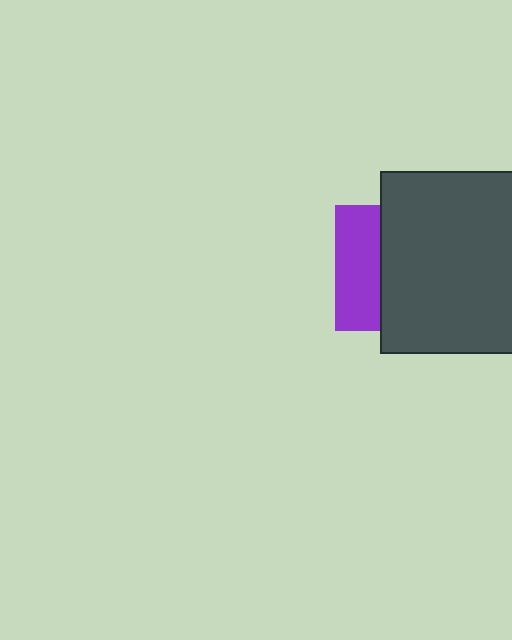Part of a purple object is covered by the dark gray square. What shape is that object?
It is a square.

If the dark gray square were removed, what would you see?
You would see the complete purple square.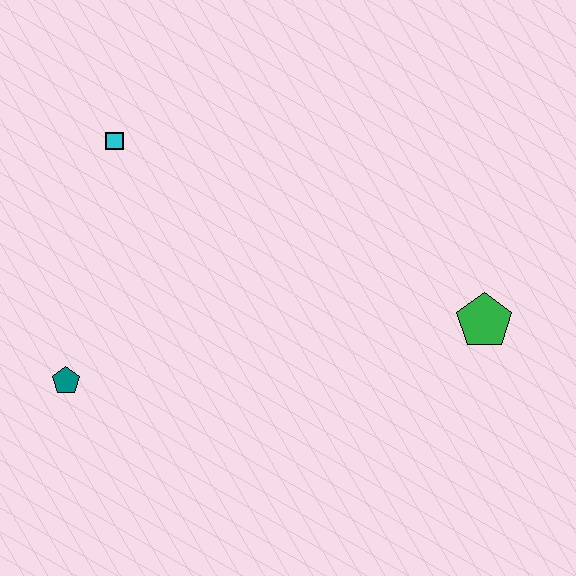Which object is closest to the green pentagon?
The cyan square is closest to the green pentagon.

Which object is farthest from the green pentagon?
The teal pentagon is farthest from the green pentagon.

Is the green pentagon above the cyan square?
No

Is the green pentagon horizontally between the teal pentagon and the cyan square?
No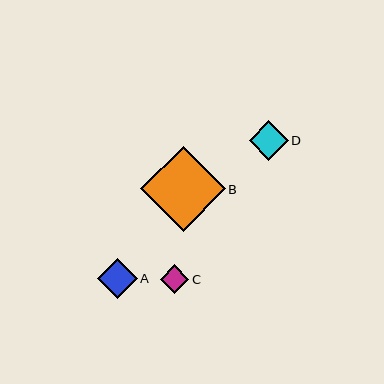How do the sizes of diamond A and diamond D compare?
Diamond A and diamond D are approximately the same size.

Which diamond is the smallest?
Diamond C is the smallest with a size of approximately 28 pixels.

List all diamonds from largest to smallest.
From largest to smallest: B, A, D, C.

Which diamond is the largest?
Diamond B is the largest with a size of approximately 84 pixels.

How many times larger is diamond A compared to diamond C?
Diamond A is approximately 1.4 times the size of diamond C.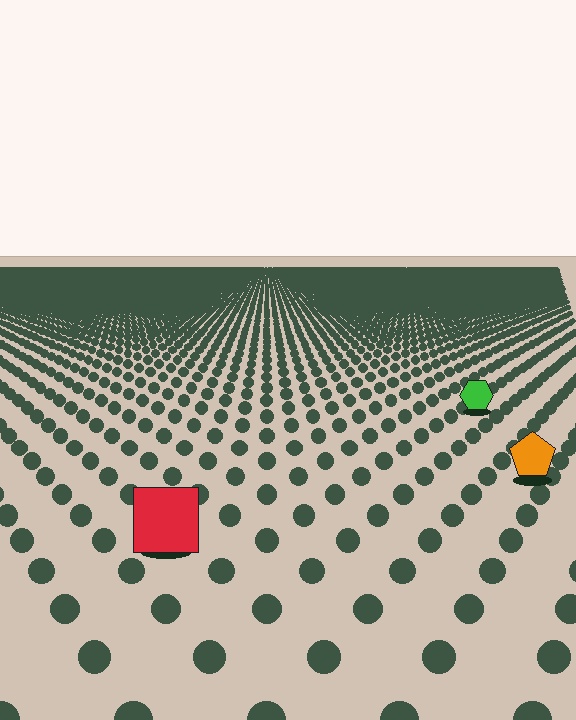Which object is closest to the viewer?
The red square is closest. The texture marks near it are larger and more spread out.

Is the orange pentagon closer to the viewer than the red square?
No. The red square is closer — you can tell from the texture gradient: the ground texture is coarser near it.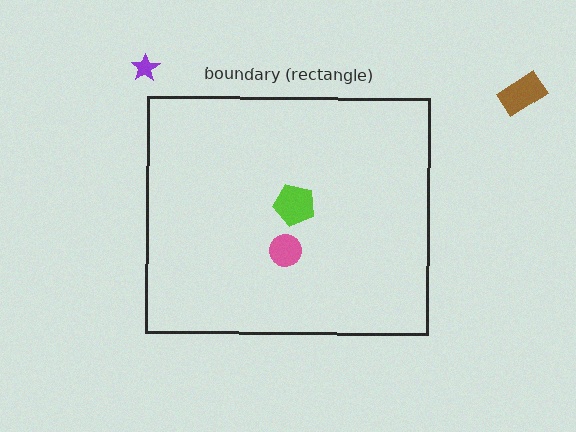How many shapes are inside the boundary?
2 inside, 2 outside.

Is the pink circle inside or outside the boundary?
Inside.